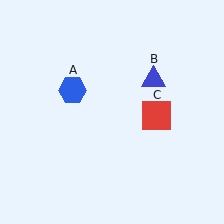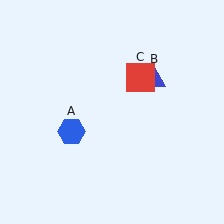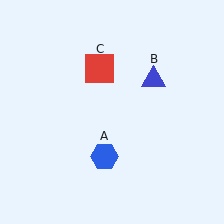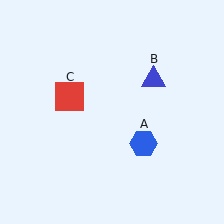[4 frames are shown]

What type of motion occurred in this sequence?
The blue hexagon (object A), red square (object C) rotated counterclockwise around the center of the scene.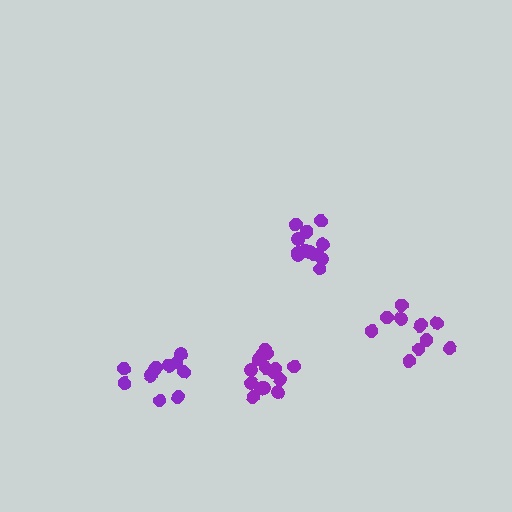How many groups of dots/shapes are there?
There are 4 groups.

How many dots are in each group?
Group 1: 11 dots, Group 2: 11 dots, Group 3: 13 dots, Group 4: 15 dots (50 total).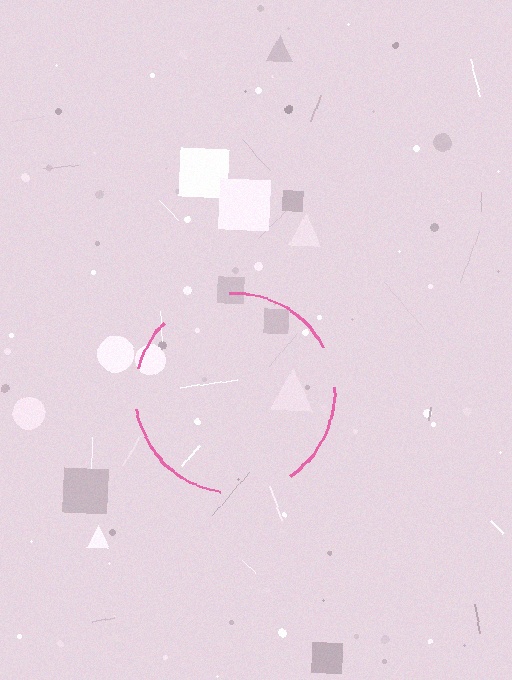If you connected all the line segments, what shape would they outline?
They would outline a circle.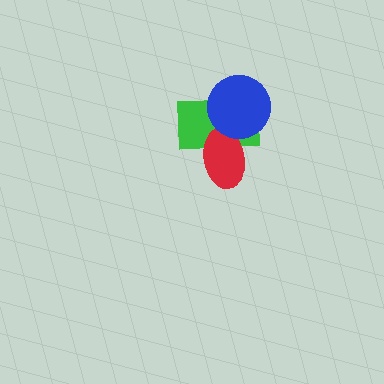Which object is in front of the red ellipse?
The blue circle is in front of the red ellipse.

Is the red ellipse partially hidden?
Yes, it is partially covered by another shape.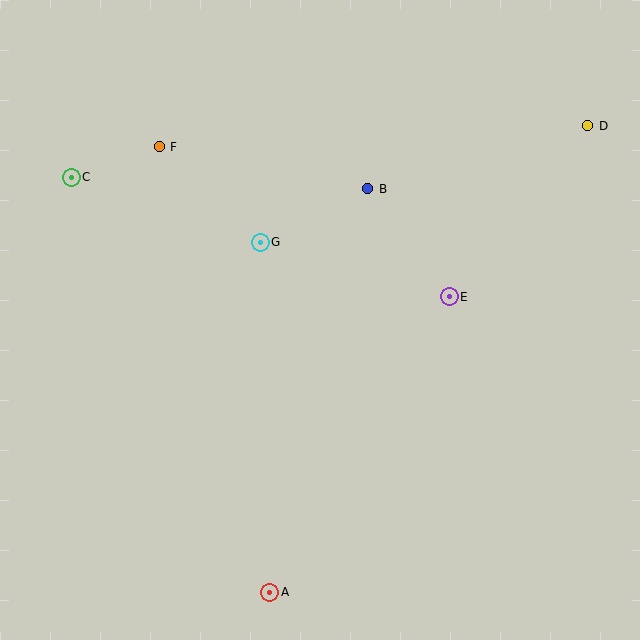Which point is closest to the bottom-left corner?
Point A is closest to the bottom-left corner.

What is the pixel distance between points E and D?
The distance between E and D is 220 pixels.